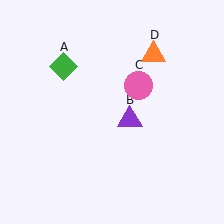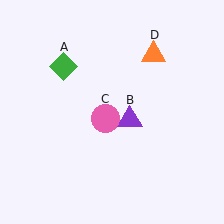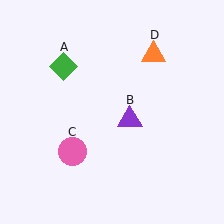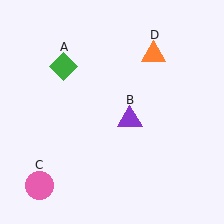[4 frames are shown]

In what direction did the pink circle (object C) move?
The pink circle (object C) moved down and to the left.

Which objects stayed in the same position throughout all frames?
Green diamond (object A) and purple triangle (object B) and orange triangle (object D) remained stationary.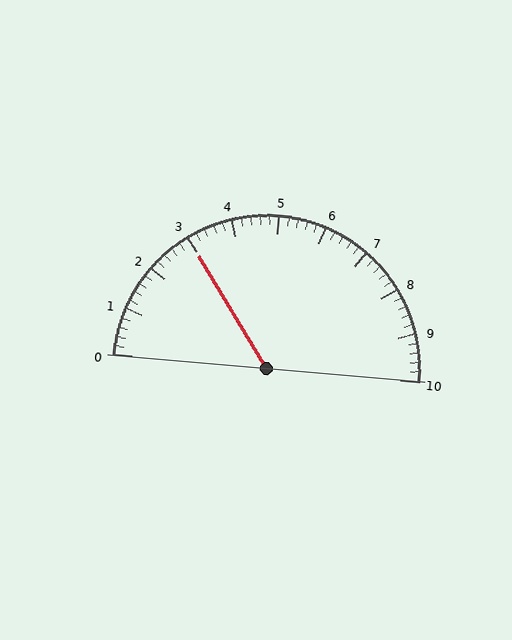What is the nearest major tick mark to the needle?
The nearest major tick mark is 3.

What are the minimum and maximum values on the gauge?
The gauge ranges from 0 to 10.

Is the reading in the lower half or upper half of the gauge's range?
The reading is in the lower half of the range (0 to 10).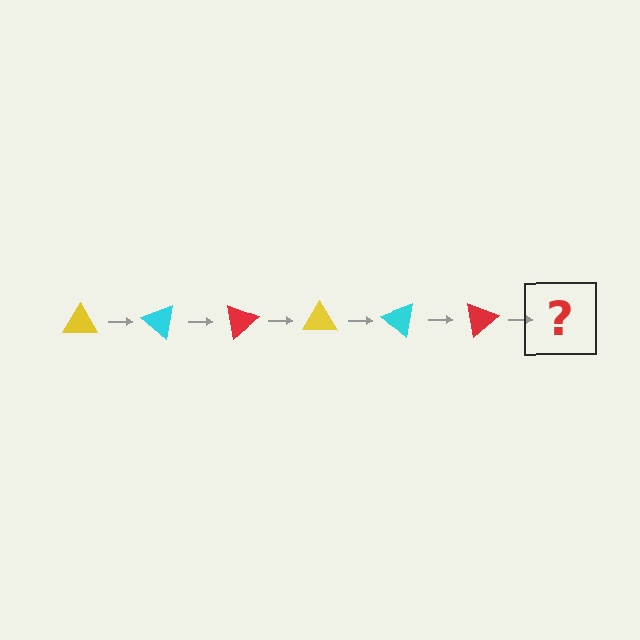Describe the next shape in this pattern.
It should be a yellow triangle, rotated 240 degrees from the start.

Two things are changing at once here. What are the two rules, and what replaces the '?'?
The two rules are that it rotates 40 degrees each step and the color cycles through yellow, cyan, and red. The '?' should be a yellow triangle, rotated 240 degrees from the start.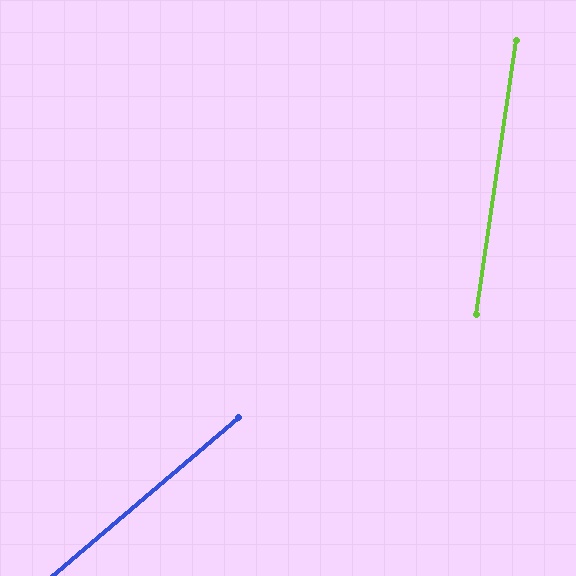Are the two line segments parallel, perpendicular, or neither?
Neither parallel nor perpendicular — they differ by about 41°.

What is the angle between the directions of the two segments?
Approximately 41 degrees.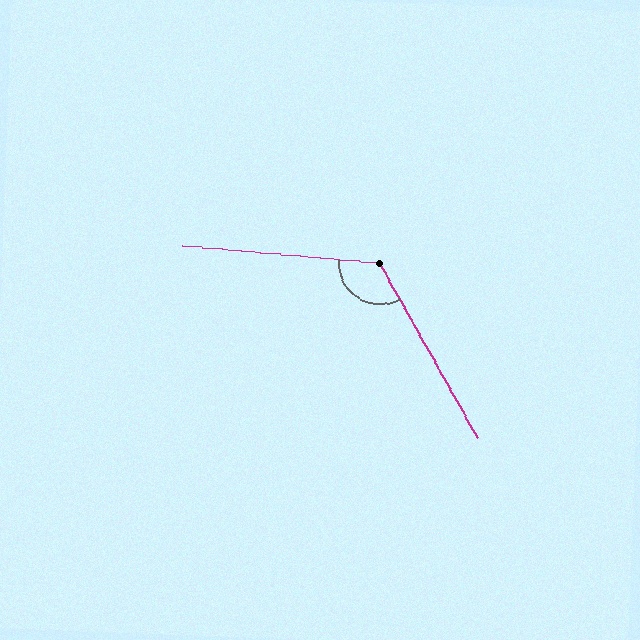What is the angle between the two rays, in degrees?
Approximately 124 degrees.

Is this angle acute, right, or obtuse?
It is obtuse.